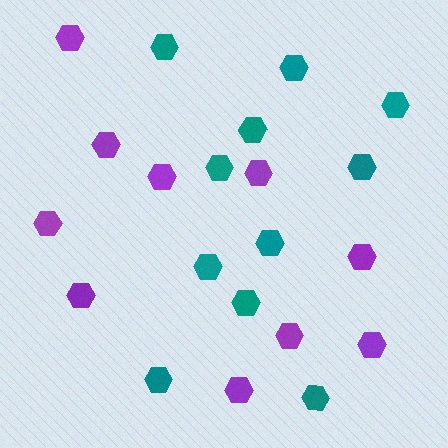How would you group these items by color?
There are 2 groups: one group of purple hexagons (10) and one group of teal hexagons (11).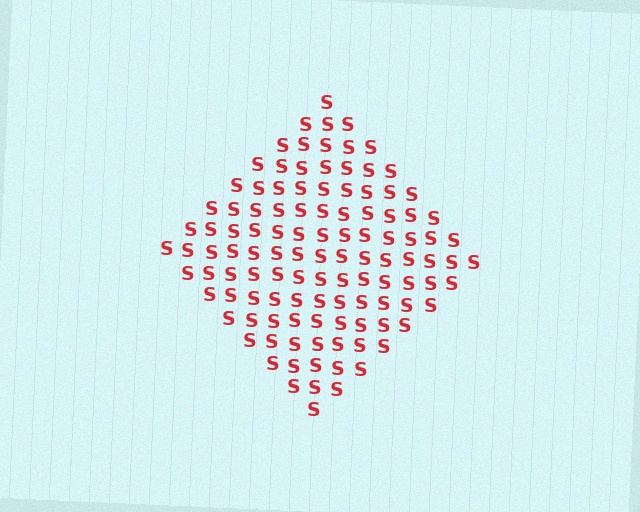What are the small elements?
The small elements are letter S's.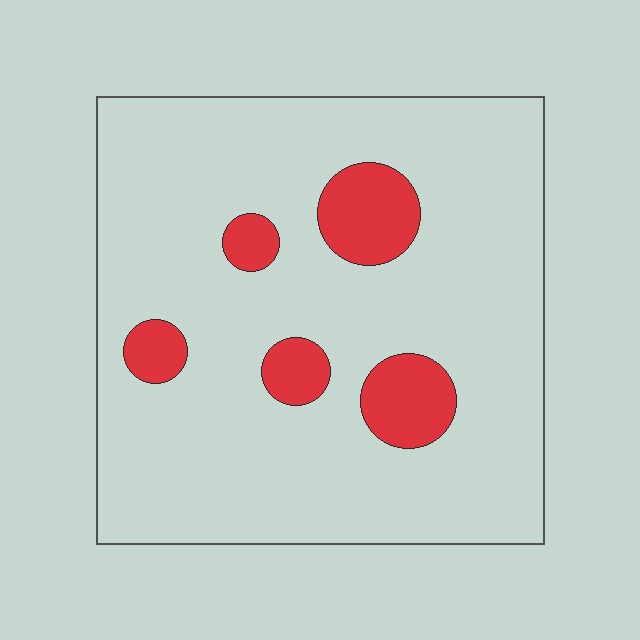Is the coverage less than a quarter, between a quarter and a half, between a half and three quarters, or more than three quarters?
Less than a quarter.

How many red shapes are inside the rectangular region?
5.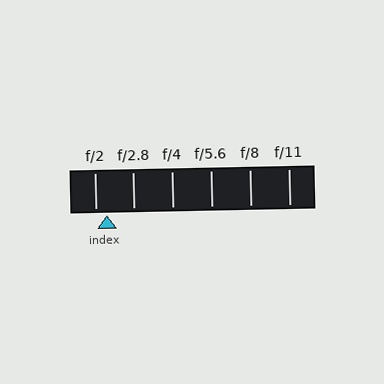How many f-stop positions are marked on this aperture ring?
There are 6 f-stop positions marked.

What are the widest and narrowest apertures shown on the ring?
The widest aperture shown is f/2 and the narrowest is f/11.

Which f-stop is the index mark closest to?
The index mark is closest to f/2.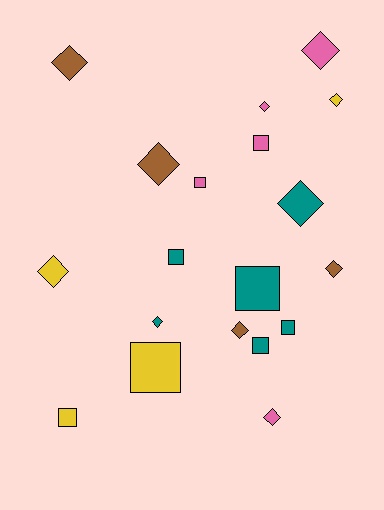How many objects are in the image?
There are 19 objects.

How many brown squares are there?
There are no brown squares.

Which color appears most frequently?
Teal, with 6 objects.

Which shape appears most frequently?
Diamond, with 11 objects.